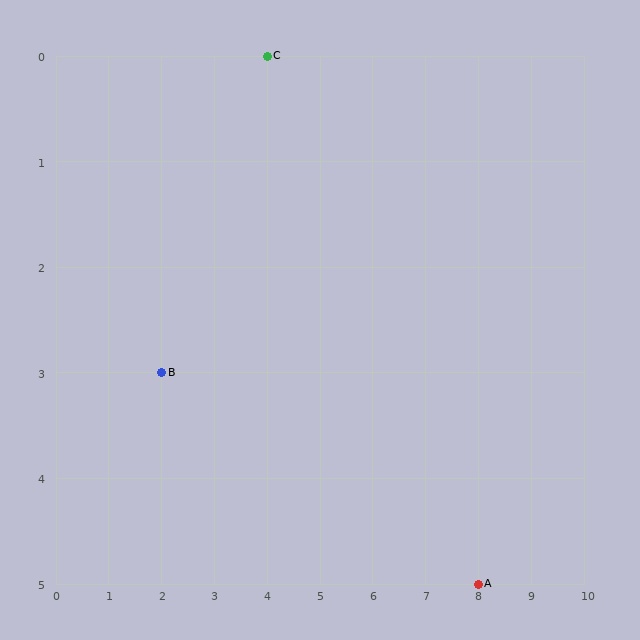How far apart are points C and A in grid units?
Points C and A are 4 columns and 5 rows apart (about 6.4 grid units diagonally).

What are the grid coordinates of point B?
Point B is at grid coordinates (2, 3).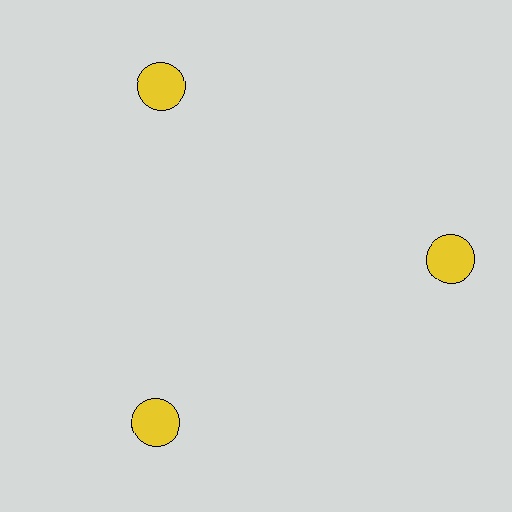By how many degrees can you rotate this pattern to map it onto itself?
The pattern maps onto itself every 120 degrees of rotation.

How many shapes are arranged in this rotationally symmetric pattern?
There are 3 shapes, arranged in 3 groups of 1.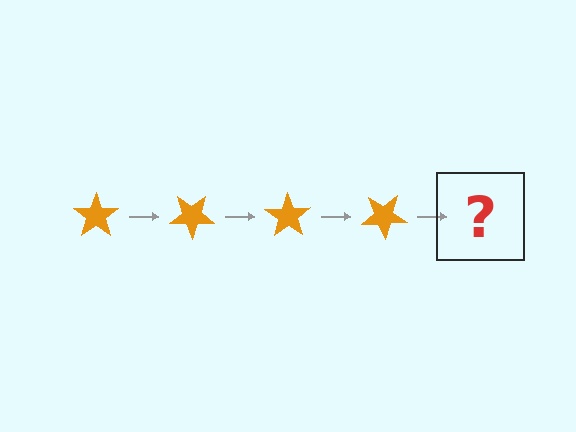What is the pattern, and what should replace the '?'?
The pattern is that the star rotates 35 degrees each step. The '?' should be an orange star rotated 140 degrees.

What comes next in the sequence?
The next element should be an orange star rotated 140 degrees.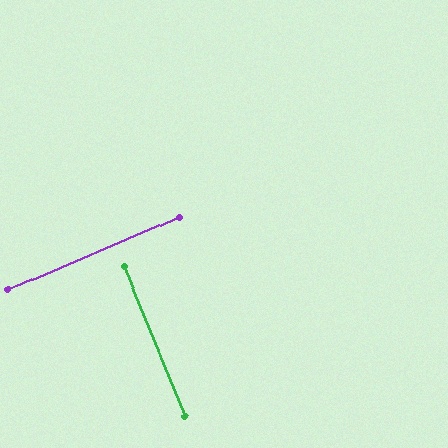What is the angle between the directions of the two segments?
Approximately 89 degrees.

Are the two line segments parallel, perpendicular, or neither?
Perpendicular — they meet at approximately 89°.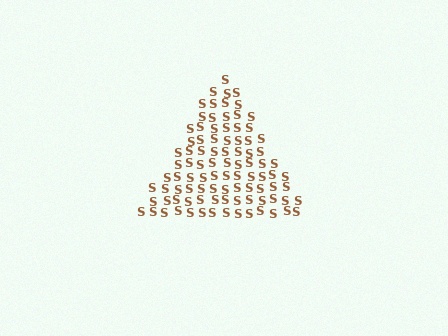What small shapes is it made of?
It is made of small letter S's.